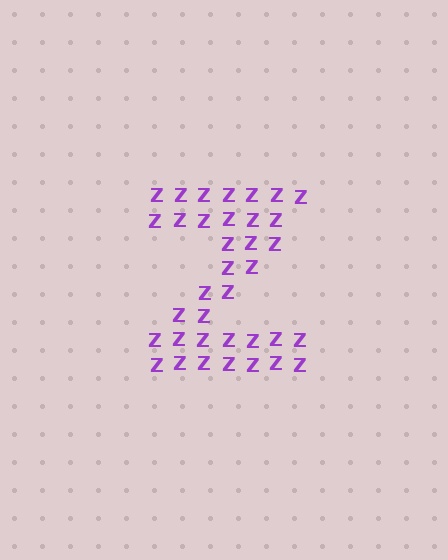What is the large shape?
The large shape is the letter Z.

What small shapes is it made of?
It is made of small letter Z's.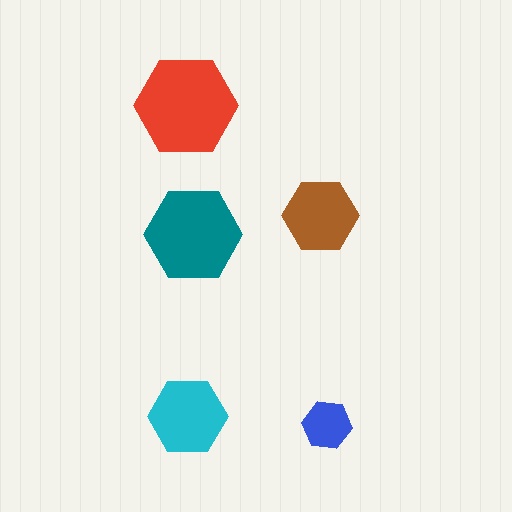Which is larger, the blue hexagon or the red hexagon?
The red one.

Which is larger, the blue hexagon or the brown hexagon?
The brown one.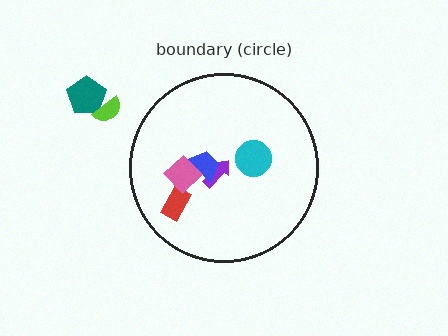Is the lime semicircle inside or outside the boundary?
Outside.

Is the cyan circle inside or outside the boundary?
Inside.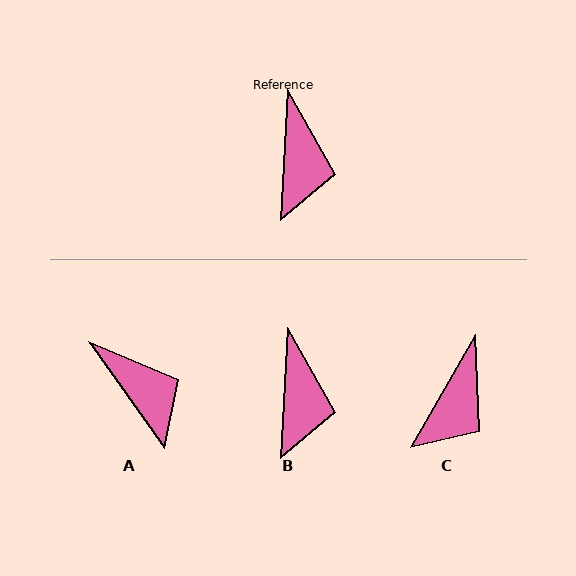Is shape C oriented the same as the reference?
No, it is off by about 27 degrees.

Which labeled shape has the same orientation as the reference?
B.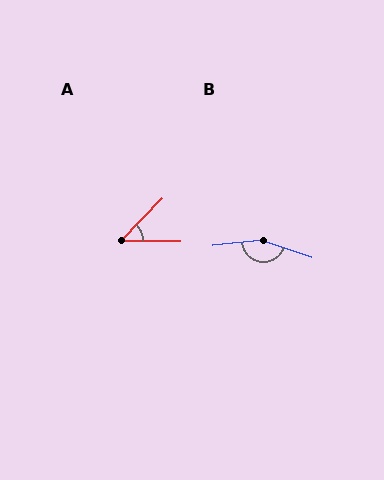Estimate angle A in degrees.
Approximately 46 degrees.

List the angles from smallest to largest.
A (46°), B (154°).